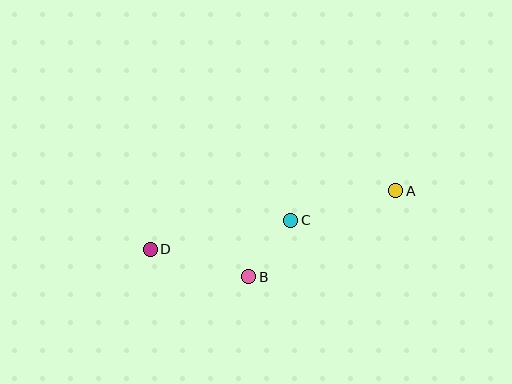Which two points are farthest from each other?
Points A and D are farthest from each other.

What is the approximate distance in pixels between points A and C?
The distance between A and C is approximately 109 pixels.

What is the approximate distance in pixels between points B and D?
The distance between B and D is approximately 102 pixels.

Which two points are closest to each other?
Points B and C are closest to each other.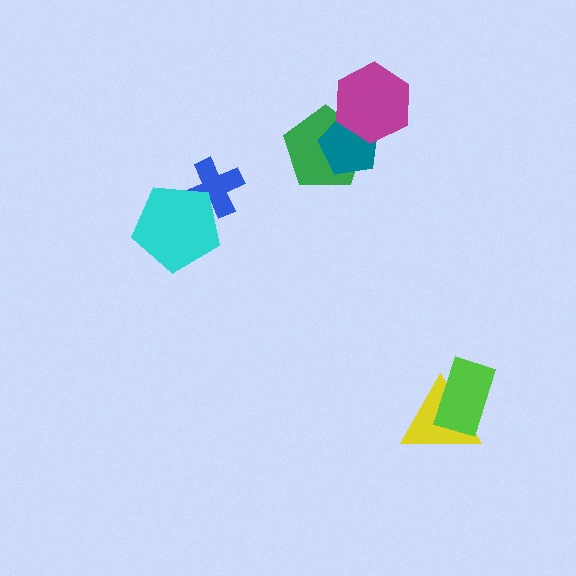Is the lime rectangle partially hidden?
No, no other shape covers it.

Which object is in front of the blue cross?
The cyan pentagon is in front of the blue cross.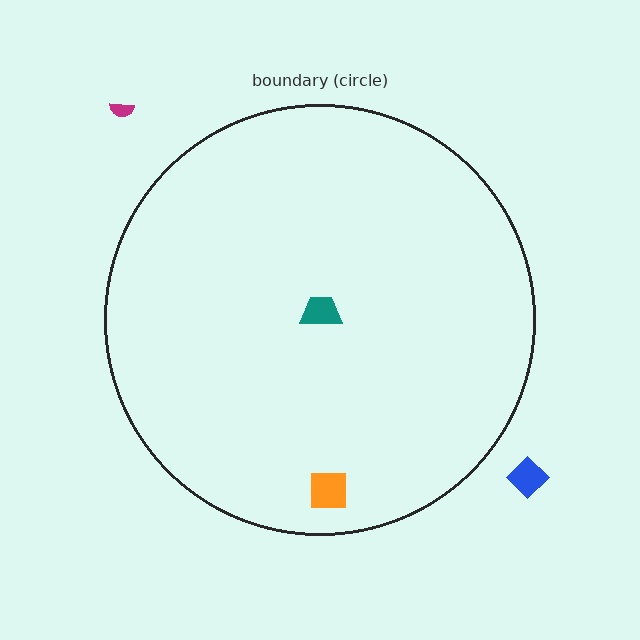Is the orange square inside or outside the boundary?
Inside.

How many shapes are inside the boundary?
2 inside, 2 outside.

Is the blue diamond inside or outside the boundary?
Outside.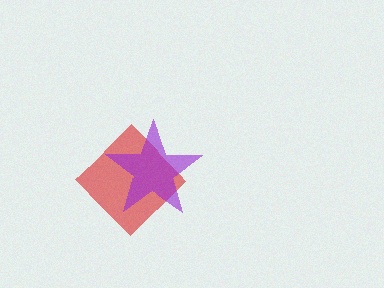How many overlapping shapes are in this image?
There are 2 overlapping shapes in the image.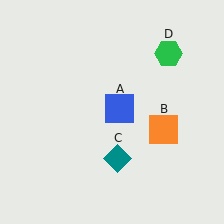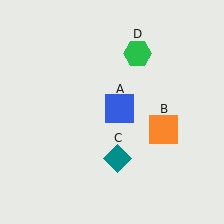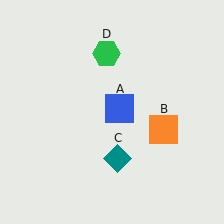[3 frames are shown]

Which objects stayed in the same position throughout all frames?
Blue square (object A) and orange square (object B) and teal diamond (object C) remained stationary.